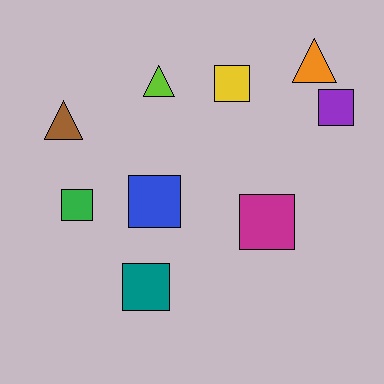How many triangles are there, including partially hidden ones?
There are 3 triangles.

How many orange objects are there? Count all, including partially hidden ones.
There is 1 orange object.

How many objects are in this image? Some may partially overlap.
There are 9 objects.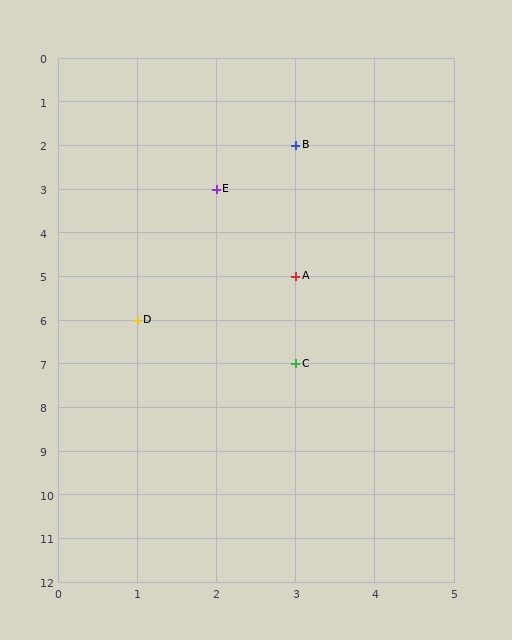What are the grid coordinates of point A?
Point A is at grid coordinates (3, 5).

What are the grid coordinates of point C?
Point C is at grid coordinates (3, 7).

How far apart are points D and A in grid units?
Points D and A are 2 columns and 1 row apart (about 2.2 grid units diagonally).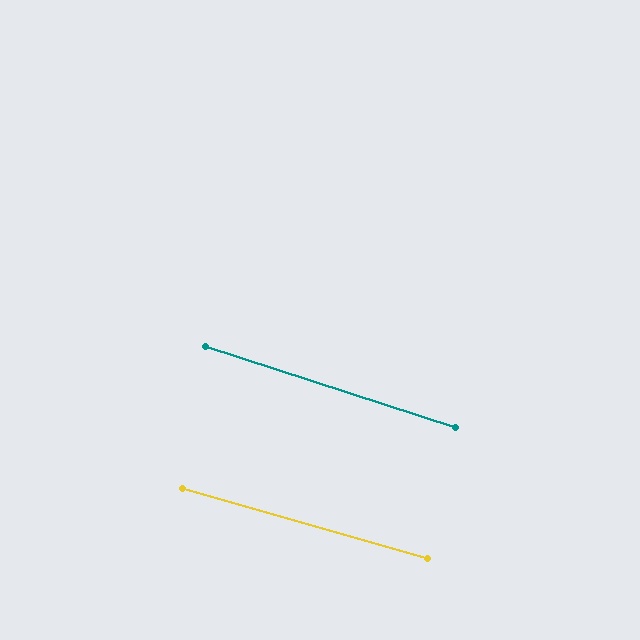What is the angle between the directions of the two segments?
Approximately 2 degrees.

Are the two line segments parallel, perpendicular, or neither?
Parallel — their directions differ by only 2.0°.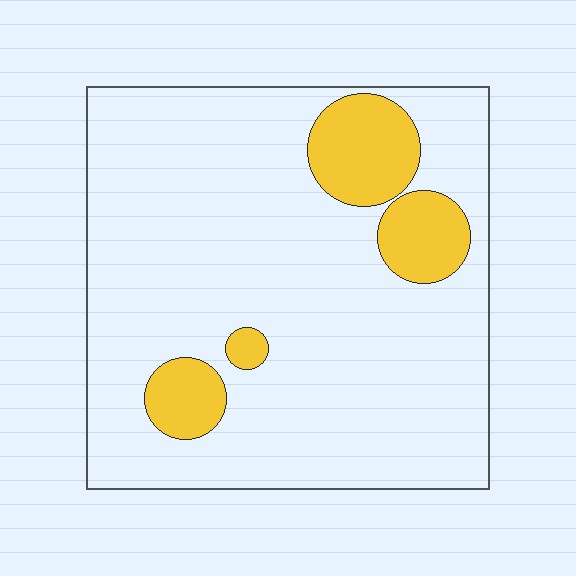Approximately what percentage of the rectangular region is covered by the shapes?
Approximately 15%.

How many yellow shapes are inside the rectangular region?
4.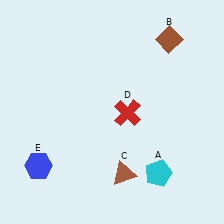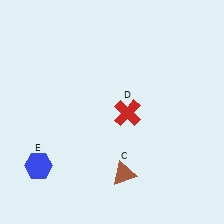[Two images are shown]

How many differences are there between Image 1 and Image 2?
There are 2 differences between the two images.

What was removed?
The cyan pentagon (A), the brown diamond (B) were removed in Image 2.